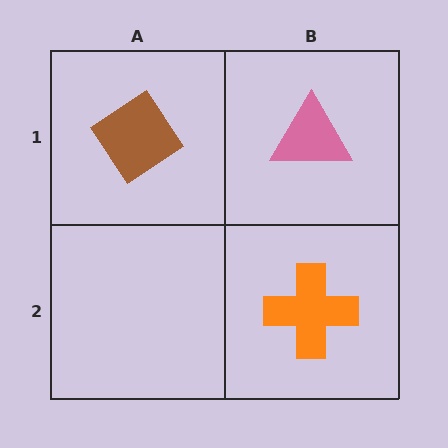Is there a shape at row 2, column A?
No, that cell is empty.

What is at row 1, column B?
A pink triangle.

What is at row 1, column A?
A brown diamond.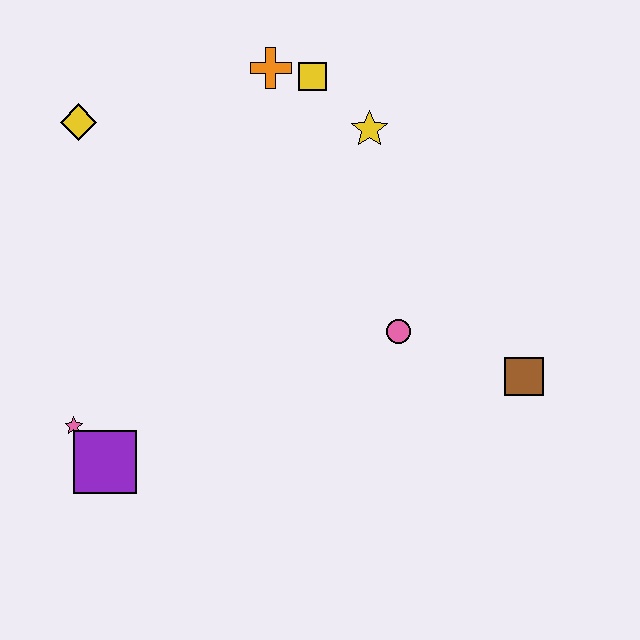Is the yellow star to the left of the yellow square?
No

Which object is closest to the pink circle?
The brown square is closest to the pink circle.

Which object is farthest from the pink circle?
The yellow diamond is farthest from the pink circle.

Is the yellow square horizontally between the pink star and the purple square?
No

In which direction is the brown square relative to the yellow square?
The brown square is below the yellow square.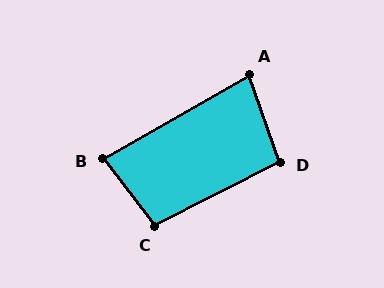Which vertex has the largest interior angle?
C, at approximately 100 degrees.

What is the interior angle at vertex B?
Approximately 83 degrees (acute).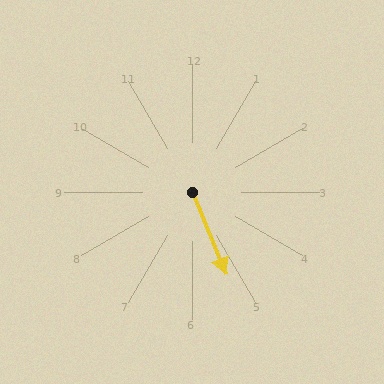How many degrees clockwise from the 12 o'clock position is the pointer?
Approximately 157 degrees.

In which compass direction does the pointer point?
Southeast.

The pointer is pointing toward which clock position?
Roughly 5 o'clock.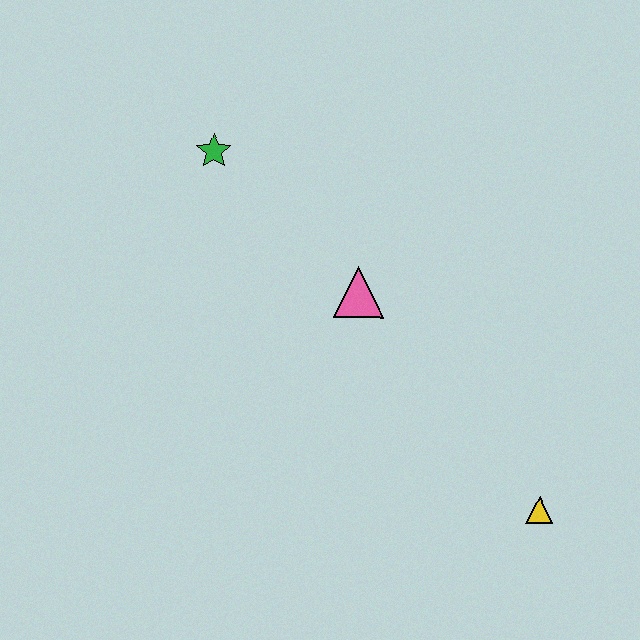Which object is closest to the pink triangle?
The green star is closest to the pink triangle.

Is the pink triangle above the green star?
No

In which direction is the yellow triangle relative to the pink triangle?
The yellow triangle is below the pink triangle.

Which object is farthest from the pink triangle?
The yellow triangle is farthest from the pink triangle.